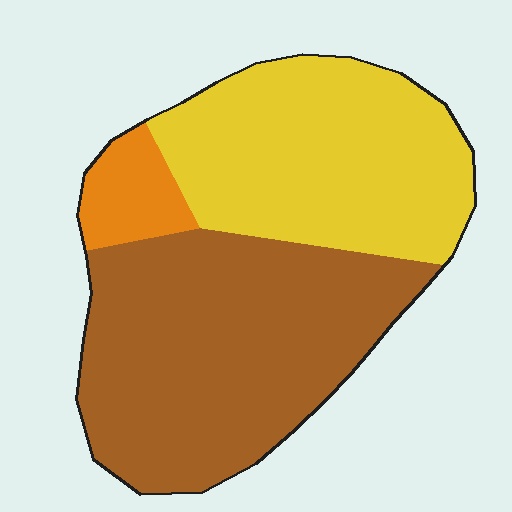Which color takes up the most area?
Brown, at roughly 50%.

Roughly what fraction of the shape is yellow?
Yellow covers about 40% of the shape.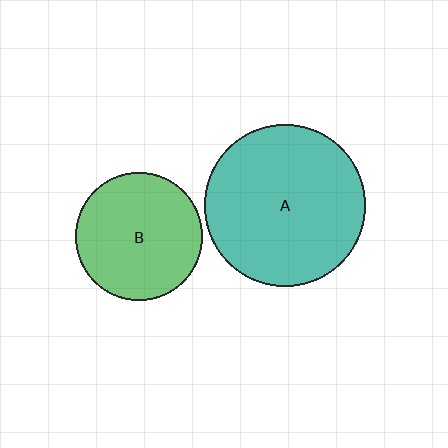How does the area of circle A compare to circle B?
Approximately 1.6 times.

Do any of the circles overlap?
No, none of the circles overlap.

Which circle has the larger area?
Circle A (teal).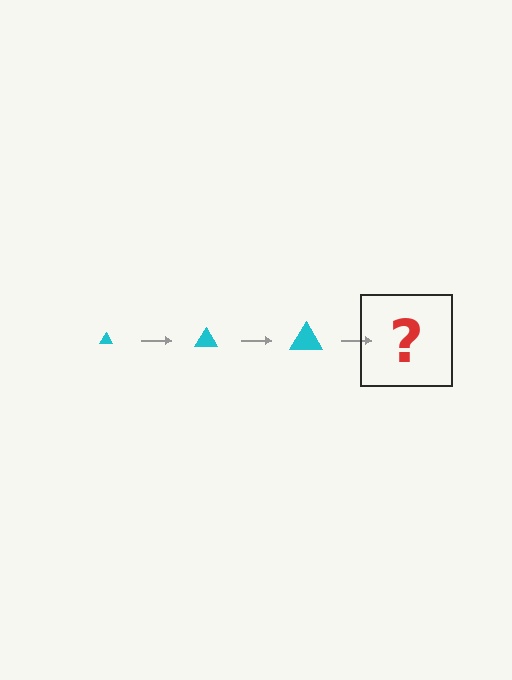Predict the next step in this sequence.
The next step is a cyan triangle, larger than the previous one.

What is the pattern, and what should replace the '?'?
The pattern is that the triangle gets progressively larger each step. The '?' should be a cyan triangle, larger than the previous one.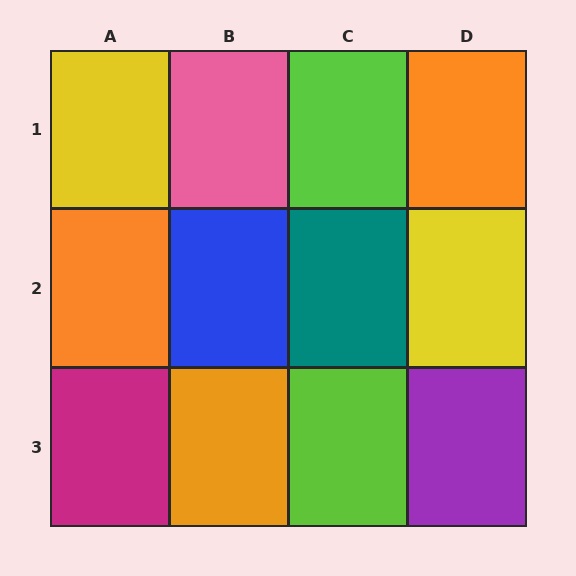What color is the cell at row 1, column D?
Orange.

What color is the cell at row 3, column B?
Orange.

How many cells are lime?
2 cells are lime.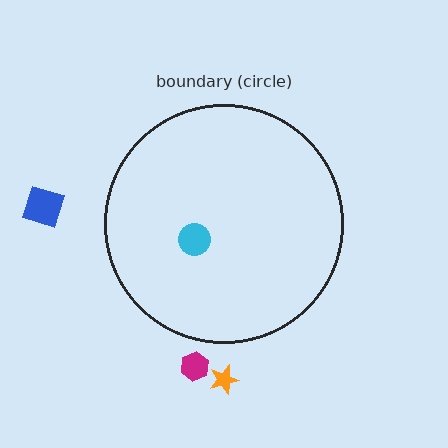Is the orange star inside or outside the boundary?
Outside.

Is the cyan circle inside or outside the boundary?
Inside.